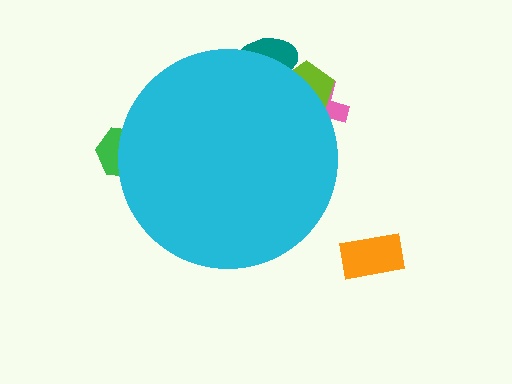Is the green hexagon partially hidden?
Yes, the green hexagon is partially hidden behind the cyan circle.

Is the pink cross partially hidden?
Yes, the pink cross is partially hidden behind the cyan circle.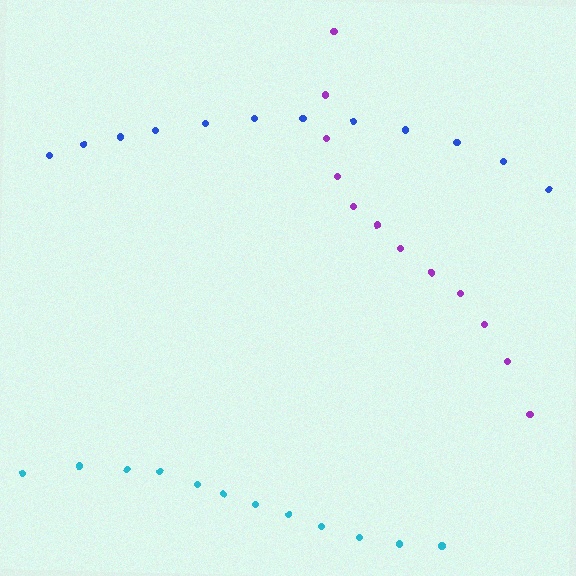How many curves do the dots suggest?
There are 3 distinct paths.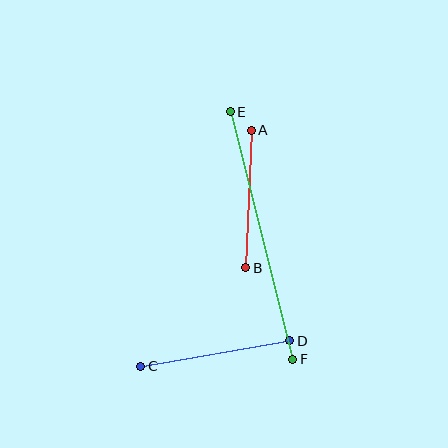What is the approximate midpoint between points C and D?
The midpoint is at approximately (215, 354) pixels.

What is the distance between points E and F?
The distance is approximately 255 pixels.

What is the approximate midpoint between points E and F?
The midpoint is at approximately (262, 235) pixels.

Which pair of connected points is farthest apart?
Points E and F are farthest apart.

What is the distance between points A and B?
The distance is approximately 137 pixels.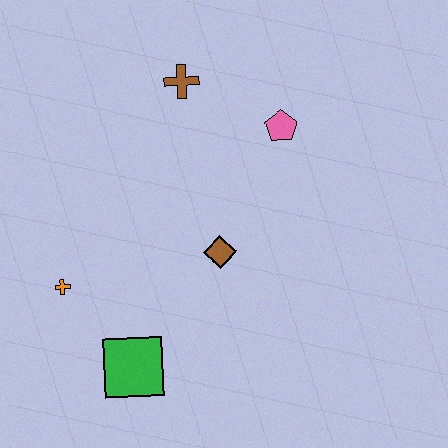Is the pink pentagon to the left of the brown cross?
No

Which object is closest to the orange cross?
The green square is closest to the orange cross.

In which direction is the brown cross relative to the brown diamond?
The brown cross is above the brown diamond.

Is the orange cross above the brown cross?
No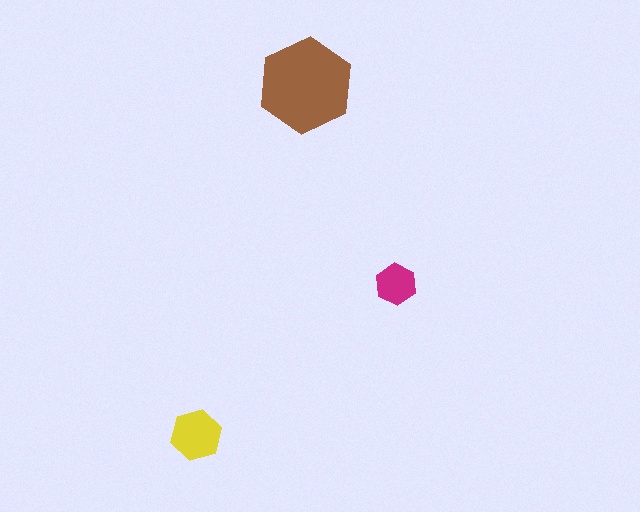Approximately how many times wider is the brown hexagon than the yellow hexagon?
About 2 times wider.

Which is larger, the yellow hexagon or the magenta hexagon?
The yellow one.